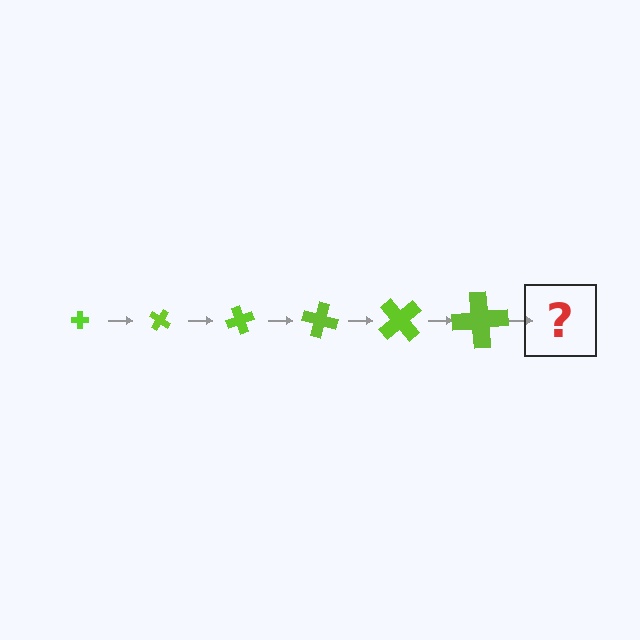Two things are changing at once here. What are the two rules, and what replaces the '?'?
The two rules are that the cross grows larger each step and it rotates 35 degrees each step. The '?' should be a cross, larger than the previous one and rotated 210 degrees from the start.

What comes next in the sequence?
The next element should be a cross, larger than the previous one and rotated 210 degrees from the start.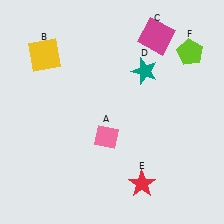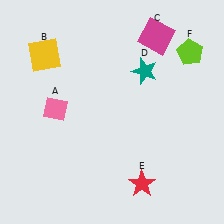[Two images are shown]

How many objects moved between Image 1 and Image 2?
1 object moved between the two images.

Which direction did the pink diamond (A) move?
The pink diamond (A) moved left.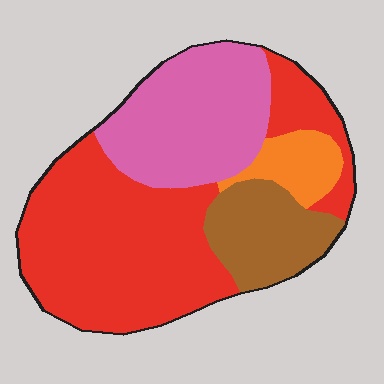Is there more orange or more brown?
Brown.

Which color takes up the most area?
Red, at roughly 50%.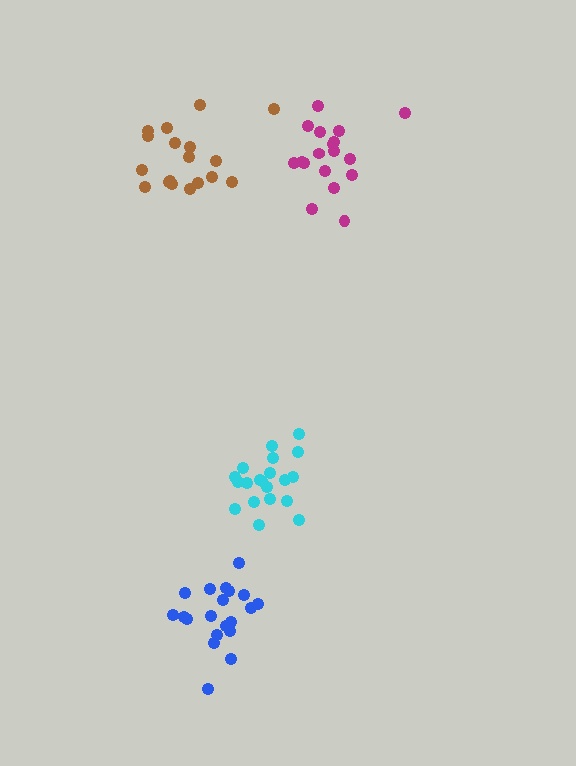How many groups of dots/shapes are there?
There are 4 groups.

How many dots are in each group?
Group 1: 21 dots, Group 2: 18 dots, Group 3: 20 dots, Group 4: 18 dots (77 total).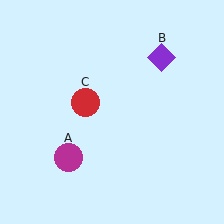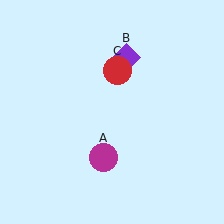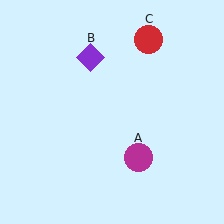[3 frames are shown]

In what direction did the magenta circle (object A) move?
The magenta circle (object A) moved right.